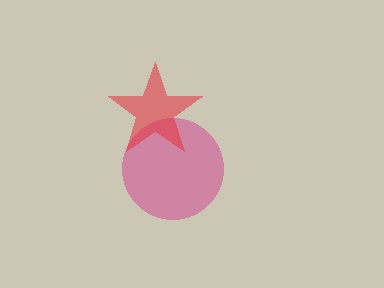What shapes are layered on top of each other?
The layered shapes are: a magenta circle, a red star.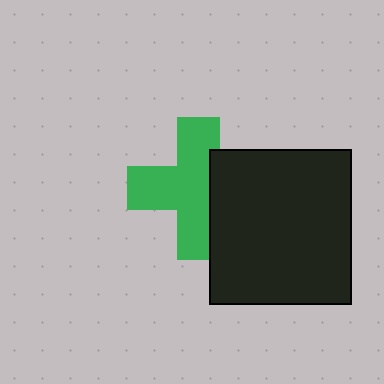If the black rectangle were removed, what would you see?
You would see the complete green cross.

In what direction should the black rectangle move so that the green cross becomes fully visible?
The black rectangle should move right. That is the shortest direction to clear the overlap and leave the green cross fully visible.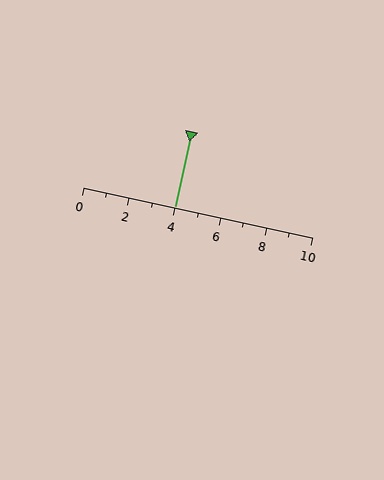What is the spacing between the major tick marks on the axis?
The major ticks are spaced 2 apart.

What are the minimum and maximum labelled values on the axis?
The axis runs from 0 to 10.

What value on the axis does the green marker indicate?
The marker indicates approximately 4.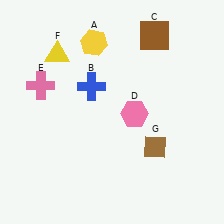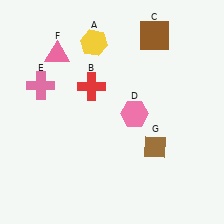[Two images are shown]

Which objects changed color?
B changed from blue to red. F changed from yellow to pink.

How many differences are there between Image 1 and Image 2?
There are 2 differences between the two images.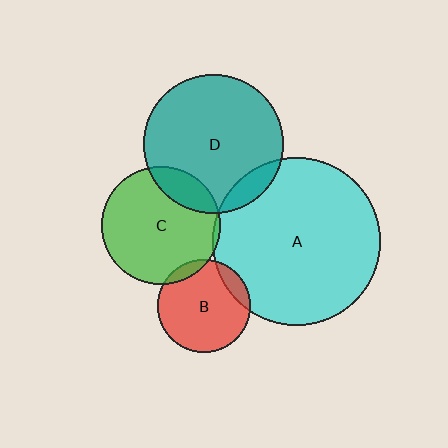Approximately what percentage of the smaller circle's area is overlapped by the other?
Approximately 15%.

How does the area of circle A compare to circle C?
Approximately 2.0 times.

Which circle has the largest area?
Circle A (cyan).